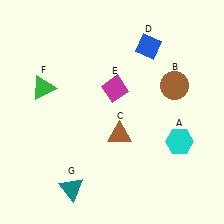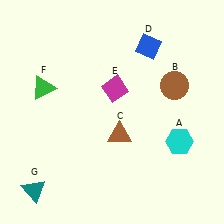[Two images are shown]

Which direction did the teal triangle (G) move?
The teal triangle (G) moved left.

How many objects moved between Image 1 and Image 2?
1 object moved between the two images.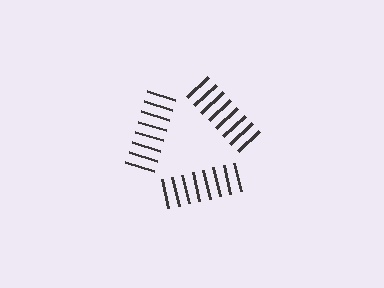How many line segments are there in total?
24 — 8 along each of the 3 edges.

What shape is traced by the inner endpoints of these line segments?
An illusory triangle — the line segments terminate on its edges but no continuous stroke is drawn.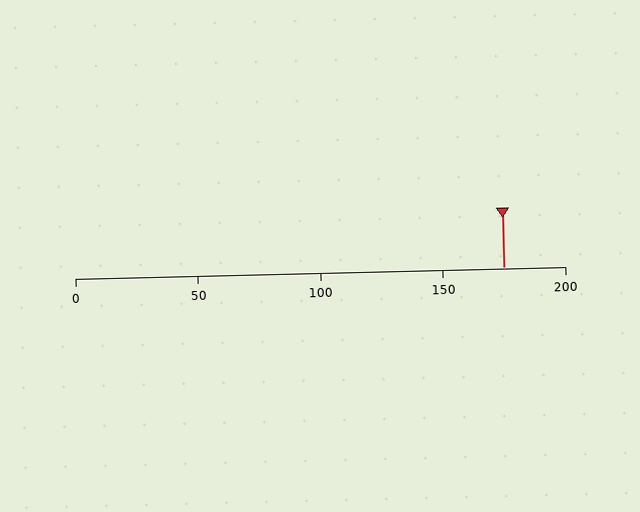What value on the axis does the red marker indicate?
The marker indicates approximately 175.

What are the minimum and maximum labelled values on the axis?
The axis runs from 0 to 200.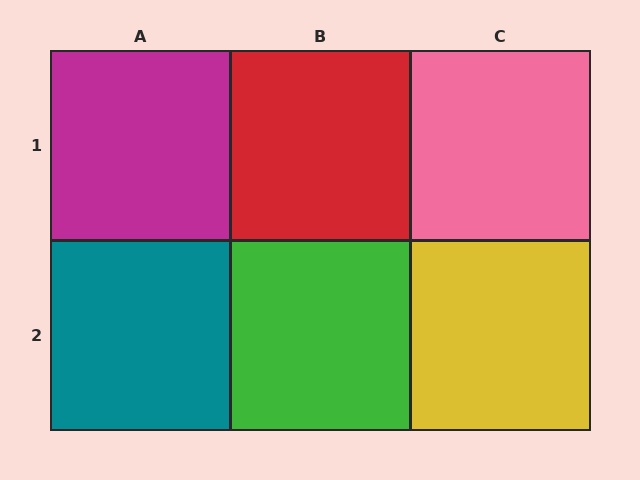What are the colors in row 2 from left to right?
Teal, green, yellow.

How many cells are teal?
1 cell is teal.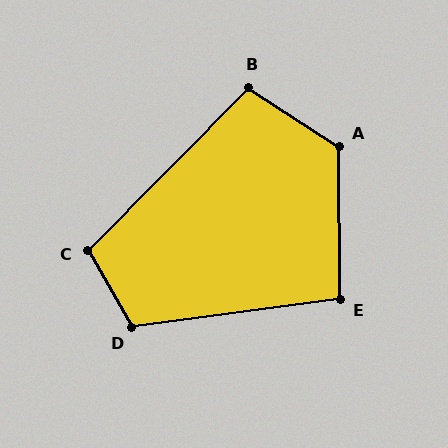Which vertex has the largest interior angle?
A, at approximately 124 degrees.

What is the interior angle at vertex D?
Approximately 112 degrees (obtuse).